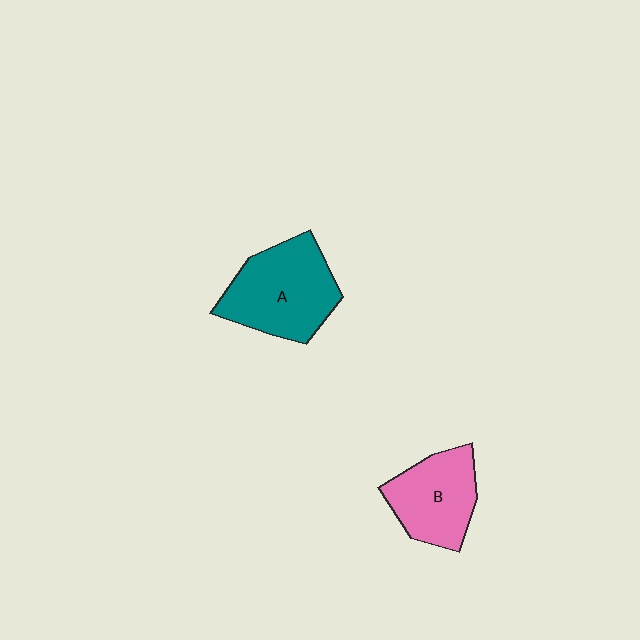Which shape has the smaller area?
Shape B (pink).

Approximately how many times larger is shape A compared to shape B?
Approximately 1.3 times.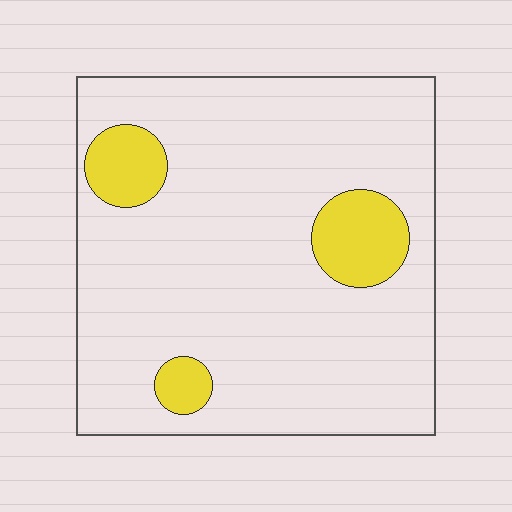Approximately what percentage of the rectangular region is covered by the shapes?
Approximately 10%.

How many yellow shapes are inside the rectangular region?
3.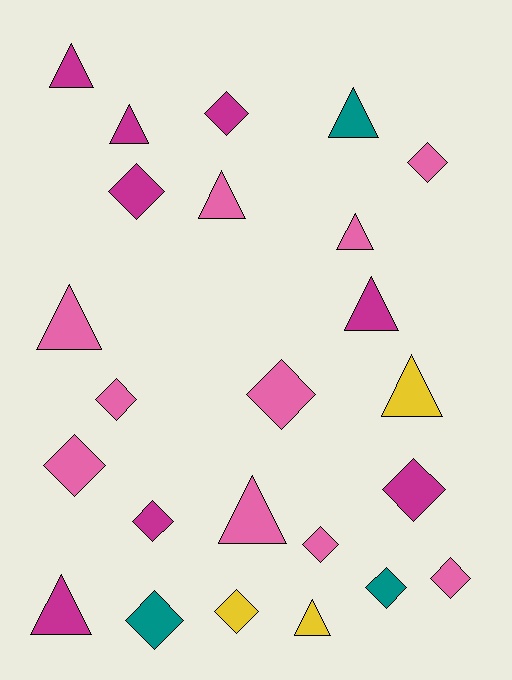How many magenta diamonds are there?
There are 4 magenta diamonds.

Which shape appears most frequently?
Diamond, with 13 objects.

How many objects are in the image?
There are 24 objects.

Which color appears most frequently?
Pink, with 10 objects.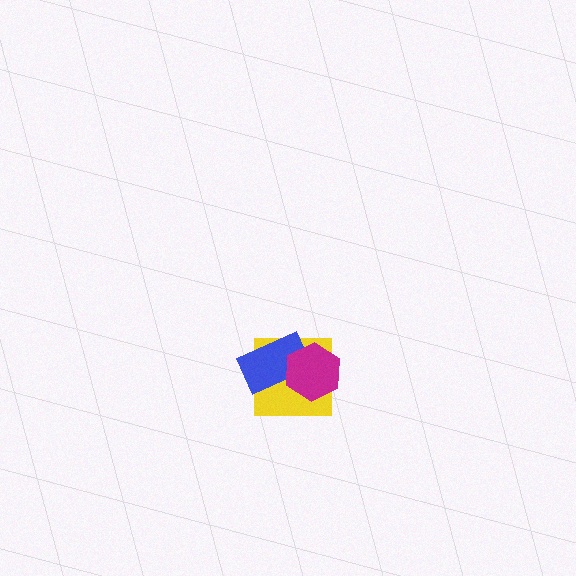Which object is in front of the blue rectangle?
The magenta hexagon is in front of the blue rectangle.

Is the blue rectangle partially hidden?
Yes, it is partially covered by another shape.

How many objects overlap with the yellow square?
2 objects overlap with the yellow square.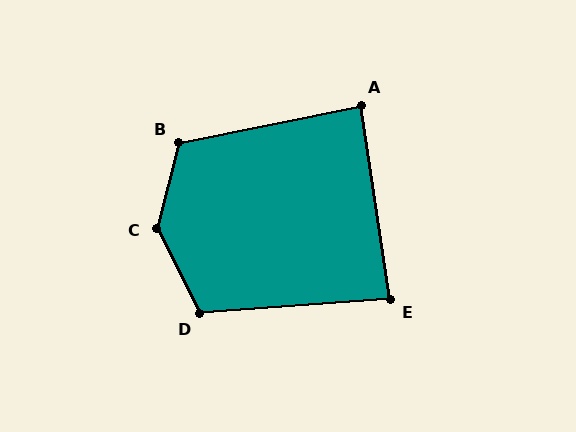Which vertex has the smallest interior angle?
E, at approximately 86 degrees.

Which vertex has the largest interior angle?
C, at approximately 139 degrees.